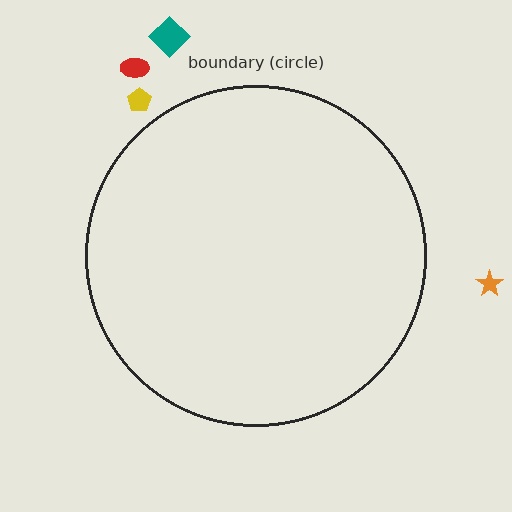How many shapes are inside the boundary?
0 inside, 4 outside.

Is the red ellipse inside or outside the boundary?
Outside.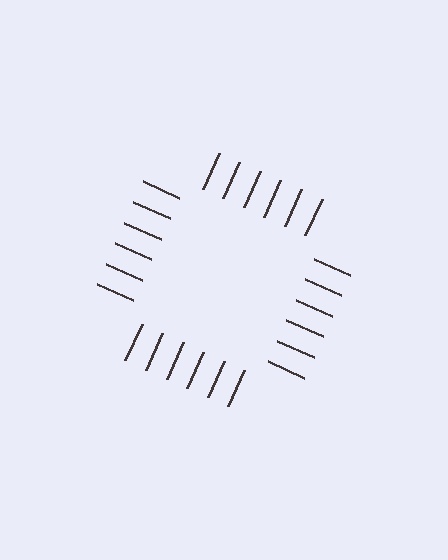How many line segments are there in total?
24 — 6 along each of the 4 edges.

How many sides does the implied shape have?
4 sides — the line-ends trace a square.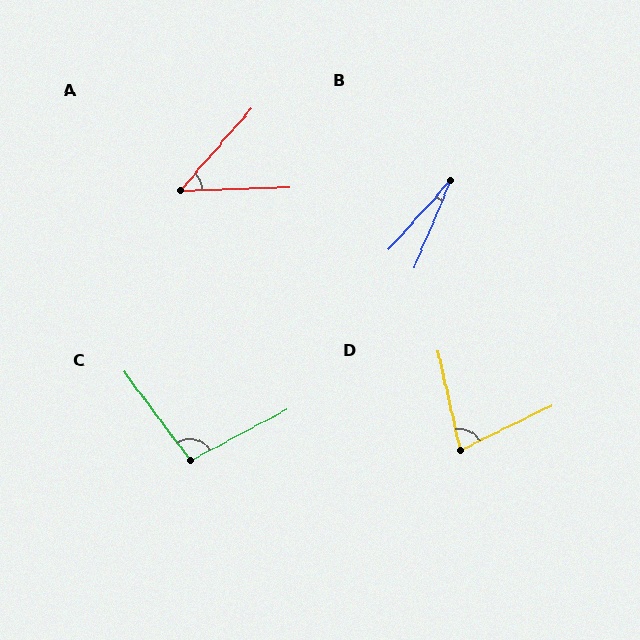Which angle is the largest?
C, at approximately 99 degrees.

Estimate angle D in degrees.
Approximately 76 degrees.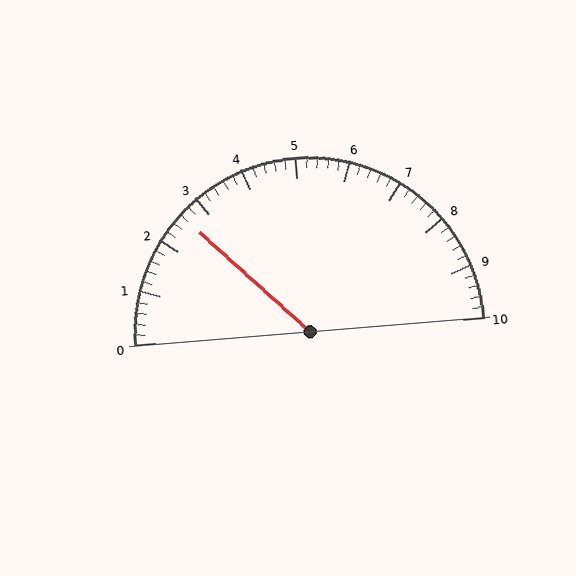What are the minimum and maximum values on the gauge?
The gauge ranges from 0 to 10.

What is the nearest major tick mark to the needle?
The nearest major tick mark is 3.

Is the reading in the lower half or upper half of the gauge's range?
The reading is in the lower half of the range (0 to 10).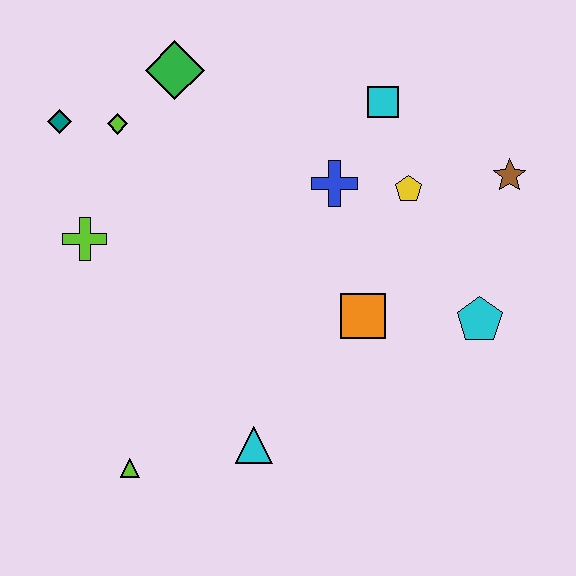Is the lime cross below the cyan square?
Yes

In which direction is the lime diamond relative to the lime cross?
The lime diamond is above the lime cross.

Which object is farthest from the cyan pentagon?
The teal diamond is farthest from the cyan pentagon.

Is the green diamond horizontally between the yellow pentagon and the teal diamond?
Yes